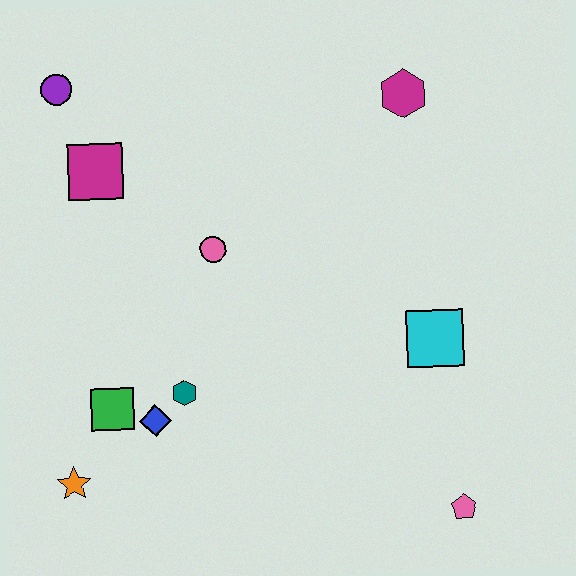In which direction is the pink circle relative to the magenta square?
The pink circle is to the right of the magenta square.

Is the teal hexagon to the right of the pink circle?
No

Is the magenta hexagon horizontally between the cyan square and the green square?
Yes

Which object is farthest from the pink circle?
The pink pentagon is farthest from the pink circle.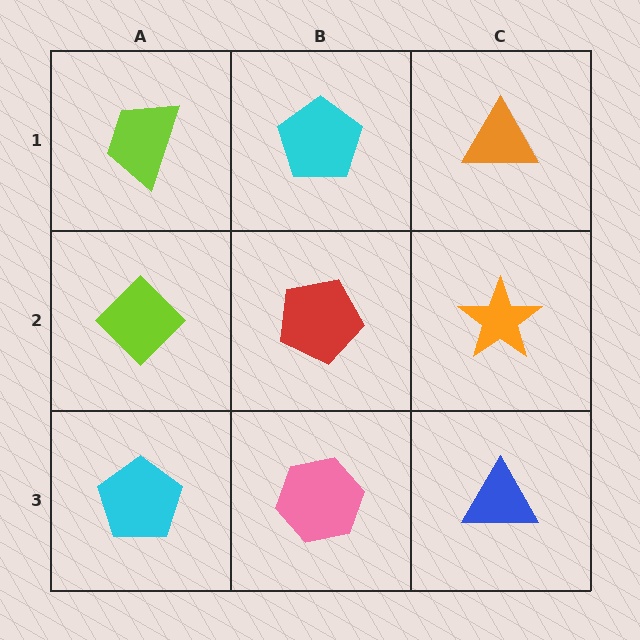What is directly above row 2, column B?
A cyan pentagon.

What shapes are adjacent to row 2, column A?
A lime trapezoid (row 1, column A), a cyan pentagon (row 3, column A), a red pentagon (row 2, column B).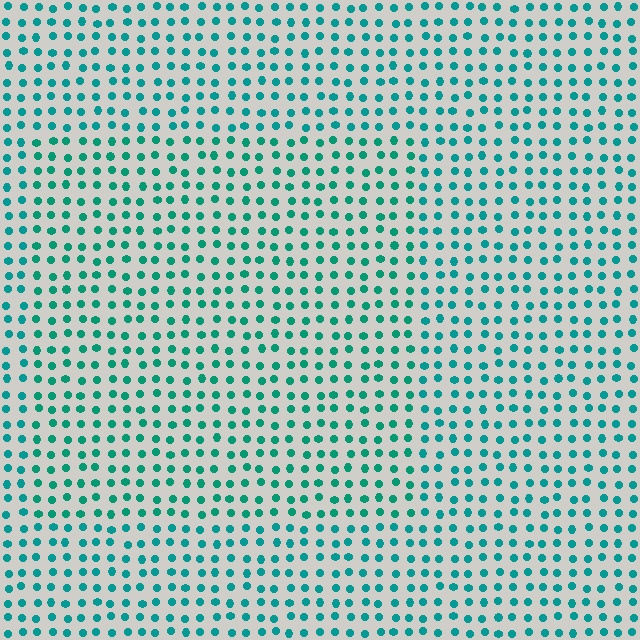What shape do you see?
I see a rectangle.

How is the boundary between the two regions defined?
The boundary is defined purely by a slight shift in hue (about 14 degrees). Spacing, size, and orientation are identical on both sides.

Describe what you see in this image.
The image is filled with small teal elements in a uniform arrangement. A rectangle-shaped region is visible where the elements are tinted to a slightly different hue, forming a subtle color boundary.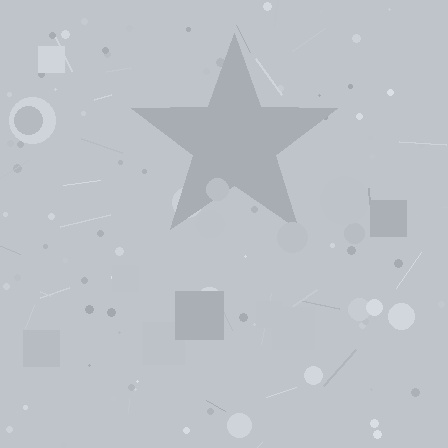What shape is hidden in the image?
A star is hidden in the image.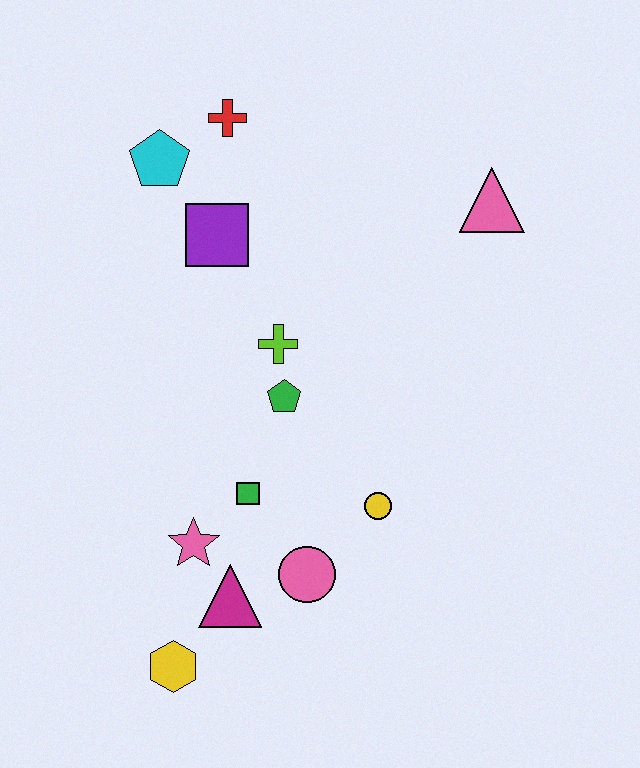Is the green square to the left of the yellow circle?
Yes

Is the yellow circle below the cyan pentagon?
Yes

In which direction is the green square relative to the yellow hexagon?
The green square is above the yellow hexagon.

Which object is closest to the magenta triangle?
The pink star is closest to the magenta triangle.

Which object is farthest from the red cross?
The yellow hexagon is farthest from the red cross.